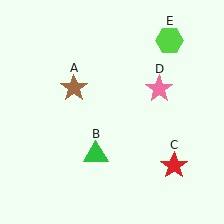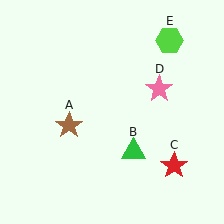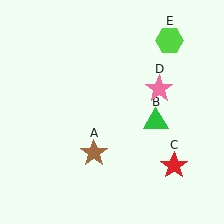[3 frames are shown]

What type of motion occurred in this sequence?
The brown star (object A), green triangle (object B) rotated counterclockwise around the center of the scene.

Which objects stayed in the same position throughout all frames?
Red star (object C) and pink star (object D) and lime hexagon (object E) remained stationary.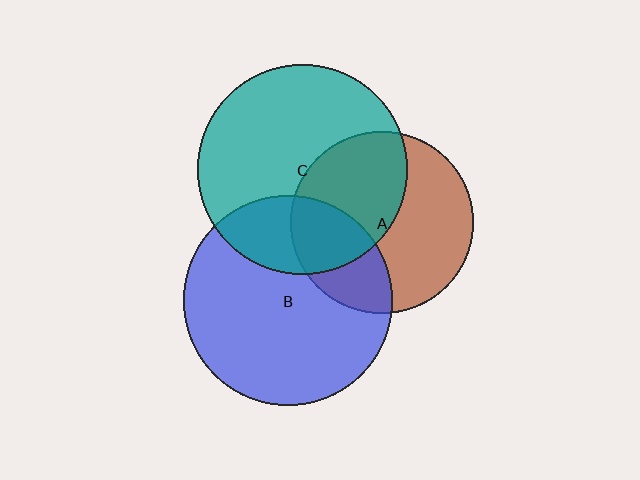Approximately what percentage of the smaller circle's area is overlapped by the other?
Approximately 30%.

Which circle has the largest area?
Circle C (teal).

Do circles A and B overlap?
Yes.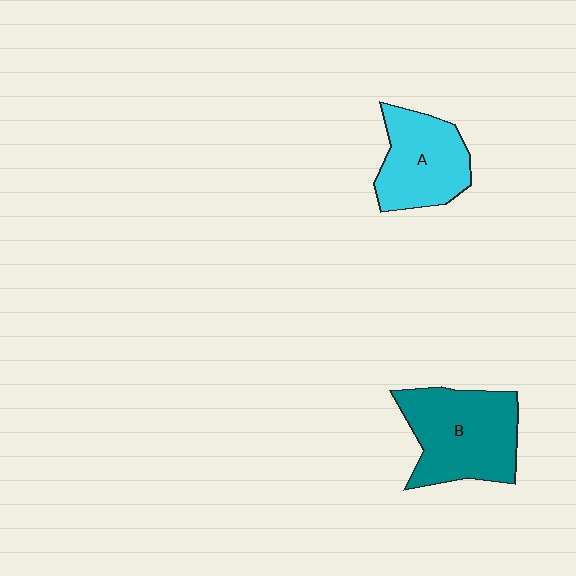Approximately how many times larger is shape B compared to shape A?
Approximately 1.3 times.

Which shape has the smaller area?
Shape A (cyan).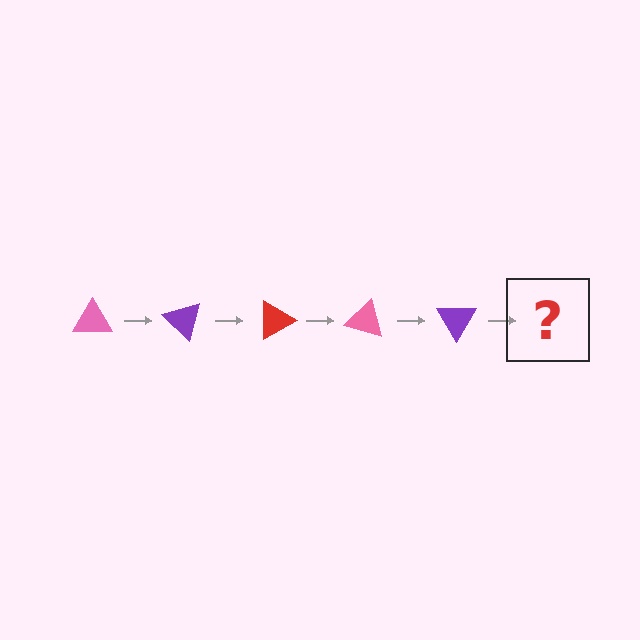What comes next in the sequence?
The next element should be a red triangle, rotated 225 degrees from the start.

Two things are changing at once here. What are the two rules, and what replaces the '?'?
The two rules are that it rotates 45 degrees each step and the color cycles through pink, purple, and red. The '?' should be a red triangle, rotated 225 degrees from the start.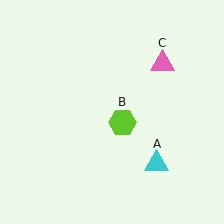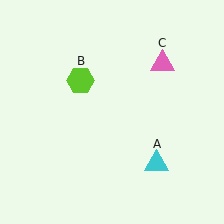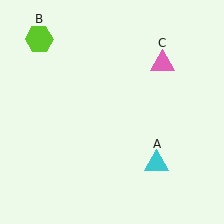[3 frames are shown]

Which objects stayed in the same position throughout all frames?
Cyan triangle (object A) and pink triangle (object C) remained stationary.